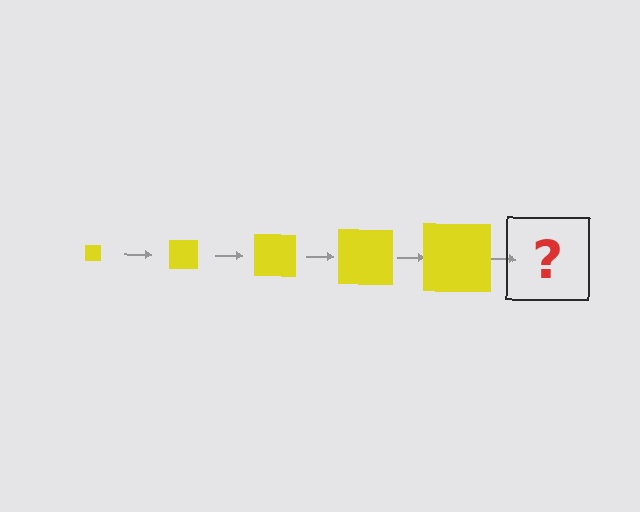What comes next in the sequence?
The next element should be a yellow square, larger than the previous one.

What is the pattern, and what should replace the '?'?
The pattern is that the square gets progressively larger each step. The '?' should be a yellow square, larger than the previous one.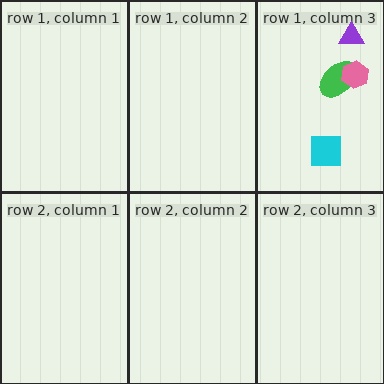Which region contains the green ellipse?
The row 1, column 3 region.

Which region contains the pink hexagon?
The row 1, column 3 region.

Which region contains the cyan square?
The row 1, column 3 region.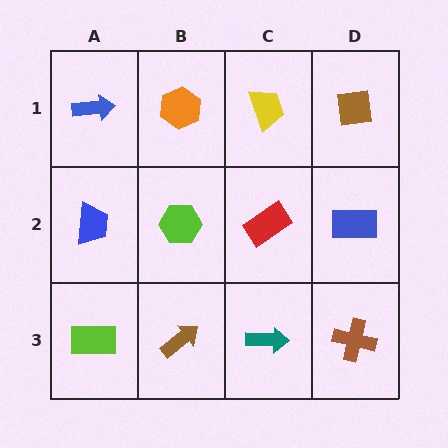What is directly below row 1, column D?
A blue rectangle.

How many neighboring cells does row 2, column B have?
4.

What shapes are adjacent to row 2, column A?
A blue arrow (row 1, column A), a lime rectangle (row 3, column A), a lime hexagon (row 2, column B).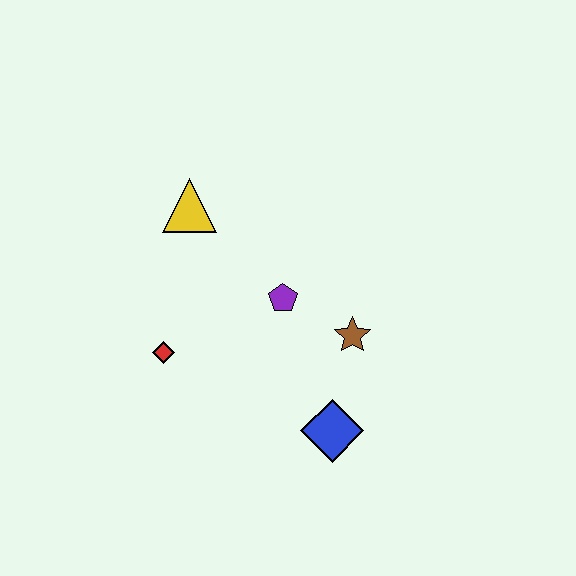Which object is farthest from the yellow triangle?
The blue diamond is farthest from the yellow triangle.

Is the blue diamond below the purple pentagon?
Yes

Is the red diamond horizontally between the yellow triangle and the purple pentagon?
No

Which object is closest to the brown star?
The purple pentagon is closest to the brown star.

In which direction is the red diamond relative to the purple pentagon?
The red diamond is to the left of the purple pentagon.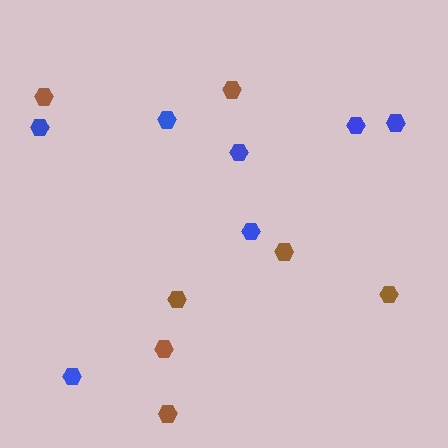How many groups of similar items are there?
There are 2 groups: one group of brown hexagons (7) and one group of blue hexagons (7).